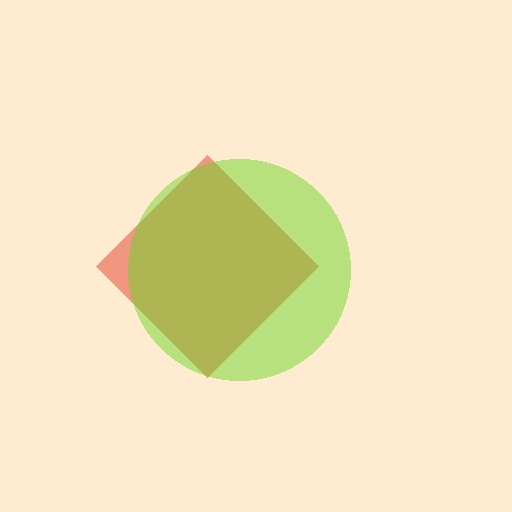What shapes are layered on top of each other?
The layered shapes are: a red diamond, a lime circle.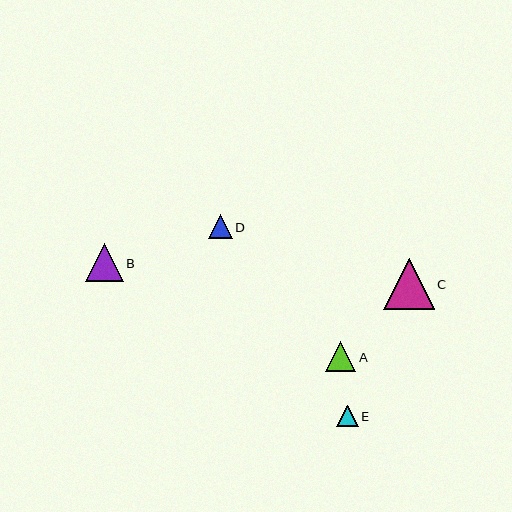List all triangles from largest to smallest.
From largest to smallest: C, B, A, D, E.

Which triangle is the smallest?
Triangle E is the smallest with a size of approximately 22 pixels.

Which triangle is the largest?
Triangle C is the largest with a size of approximately 50 pixels.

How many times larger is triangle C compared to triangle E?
Triangle C is approximately 2.3 times the size of triangle E.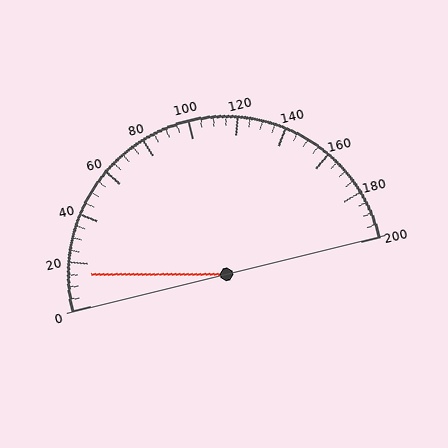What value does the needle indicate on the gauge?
The needle indicates approximately 15.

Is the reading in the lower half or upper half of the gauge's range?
The reading is in the lower half of the range (0 to 200).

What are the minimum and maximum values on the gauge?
The gauge ranges from 0 to 200.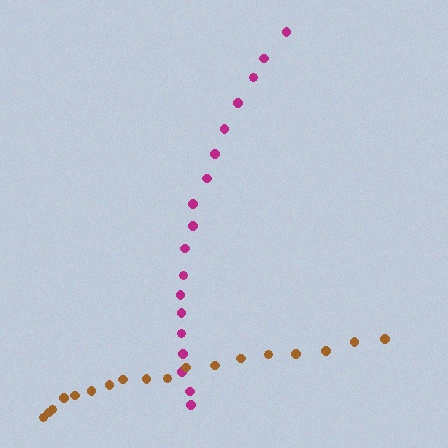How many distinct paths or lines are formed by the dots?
There are 2 distinct paths.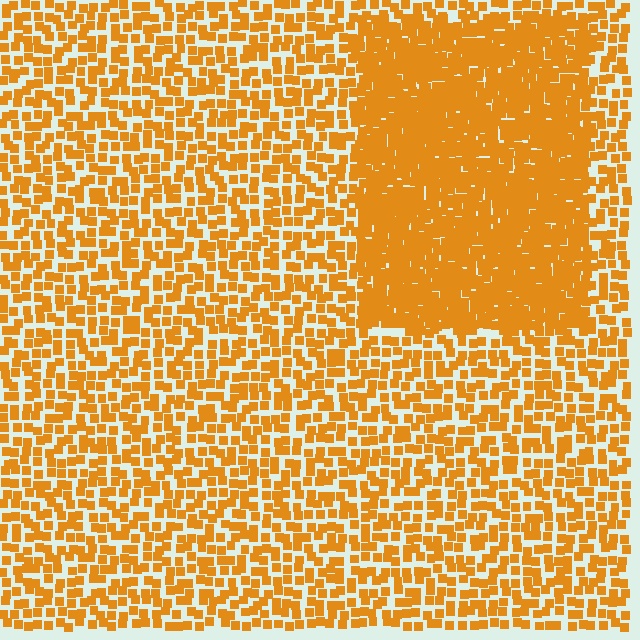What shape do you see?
I see a rectangle.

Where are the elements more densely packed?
The elements are more densely packed inside the rectangle boundary.